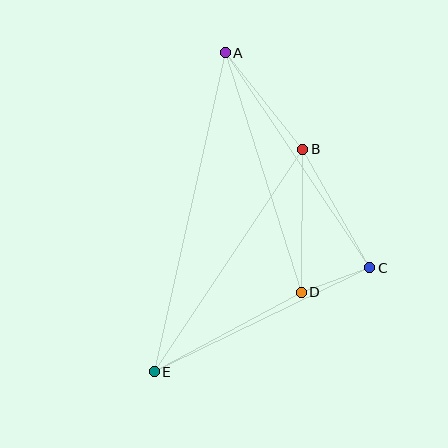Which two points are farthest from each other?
Points A and E are farthest from each other.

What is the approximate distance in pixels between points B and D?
The distance between B and D is approximately 143 pixels.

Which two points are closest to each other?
Points C and D are closest to each other.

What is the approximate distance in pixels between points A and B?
The distance between A and B is approximately 124 pixels.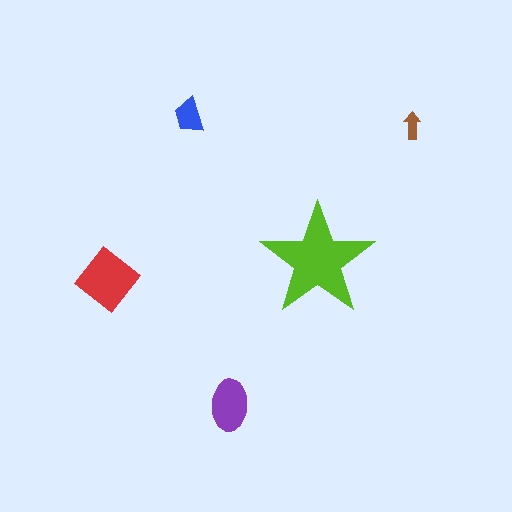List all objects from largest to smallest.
The lime star, the red diamond, the purple ellipse, the blue trapezoid, the brown arrow.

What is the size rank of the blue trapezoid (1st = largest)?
4th.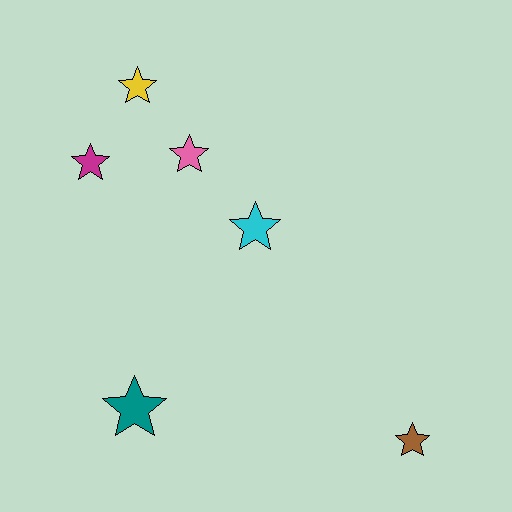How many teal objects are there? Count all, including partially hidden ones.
There is 1 teal object.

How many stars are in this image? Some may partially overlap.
There are 6 stars.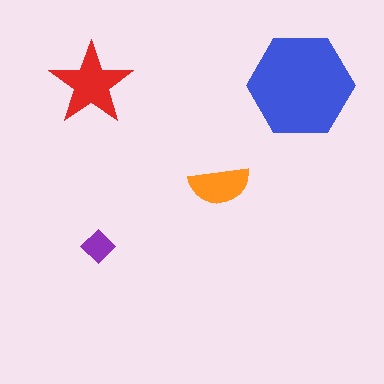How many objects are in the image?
There are 4 objects in the image.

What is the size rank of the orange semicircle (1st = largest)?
3rd.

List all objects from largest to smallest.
The blue hexagon, the red star, the orange semicircle, the purple diamond.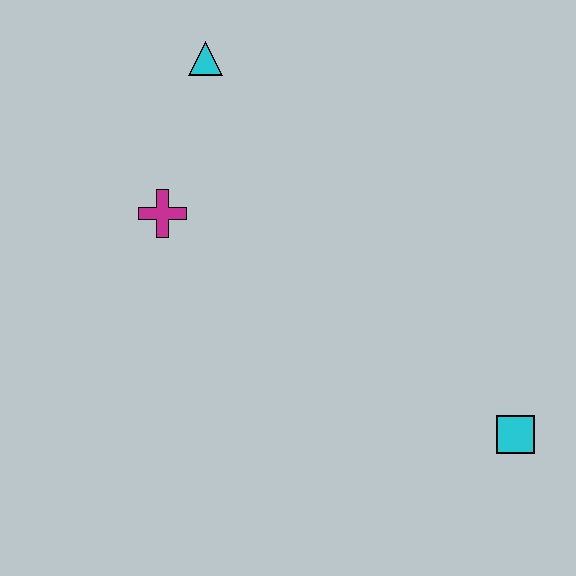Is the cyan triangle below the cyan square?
No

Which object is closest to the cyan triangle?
The magenta cross is closest to the cyan triangle.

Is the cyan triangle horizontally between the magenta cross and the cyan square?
Yes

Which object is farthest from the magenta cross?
The cyan square is farthest from the magenta cross.